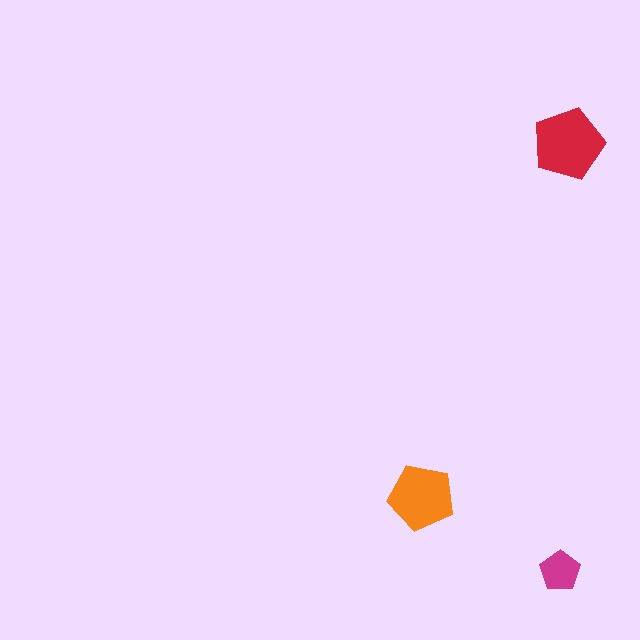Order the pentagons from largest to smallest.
the red one, the orange one, the magenta one.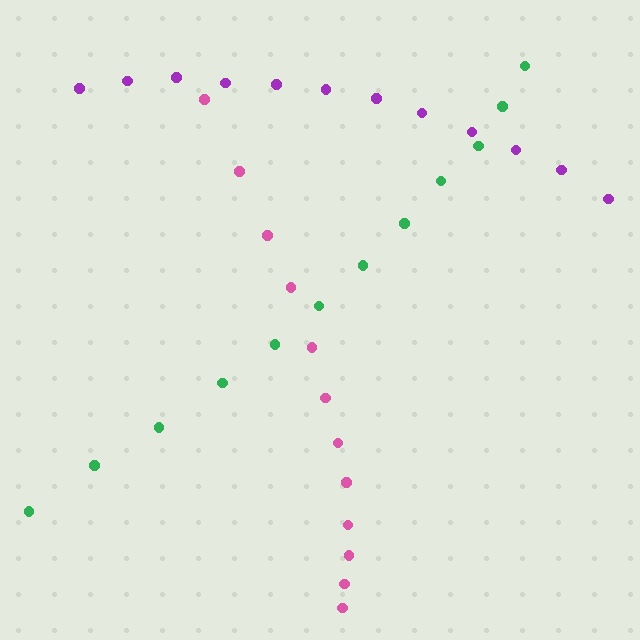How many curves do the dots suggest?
There are 3 distinct paths.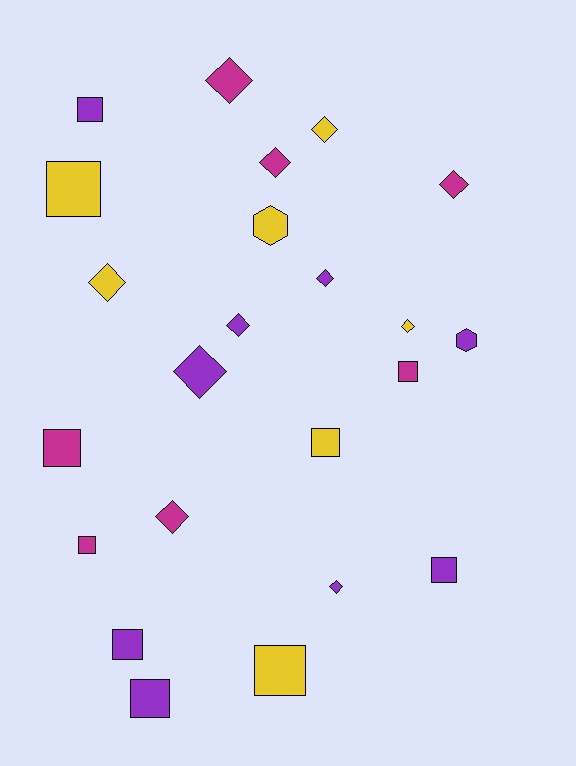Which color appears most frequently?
Purple, with 9 objects.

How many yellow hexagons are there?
There is 1 yellow hexagon.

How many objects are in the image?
There are 23 objects.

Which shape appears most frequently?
Diamond, with 11 objects.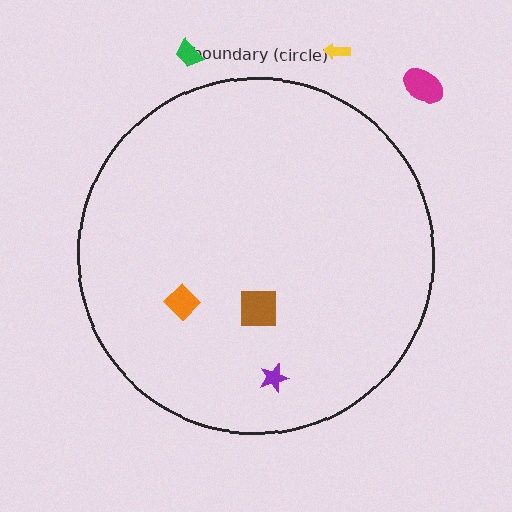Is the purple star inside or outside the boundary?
Inside.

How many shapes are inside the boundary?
3 inside, 3 outside.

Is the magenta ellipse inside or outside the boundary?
Outside.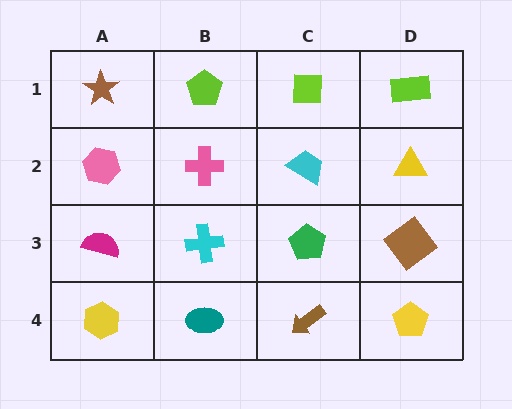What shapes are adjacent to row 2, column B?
A lime pentagon (row 1, column B), a cyan cross (row 3, column B), a pink hexagon (row 2, column A), a cyan trapezoid (row 2, column C).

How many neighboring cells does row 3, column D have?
3.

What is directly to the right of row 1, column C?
A lime rectangle.